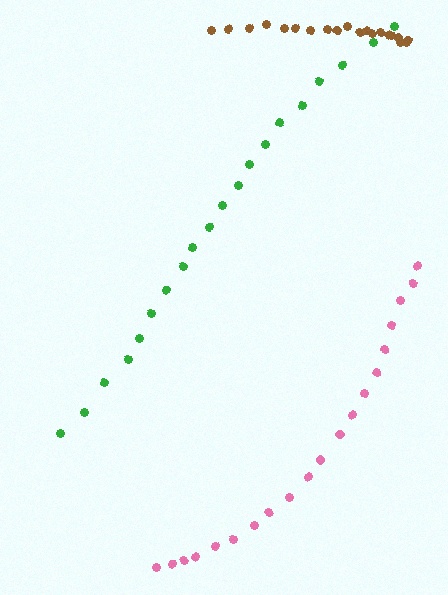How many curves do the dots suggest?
There are 3 distinct paths.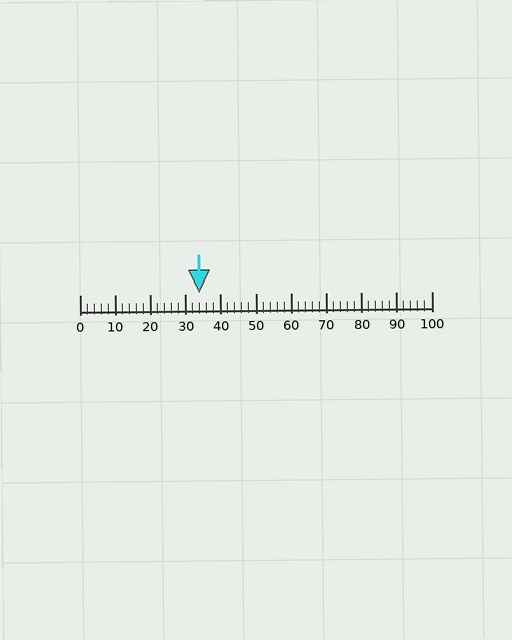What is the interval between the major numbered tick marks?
The major tick marks are spaced 10 units apart.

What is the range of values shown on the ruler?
The ruler shows values from 0 to 100.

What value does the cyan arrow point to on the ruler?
The cyan arrow points to approximately 34.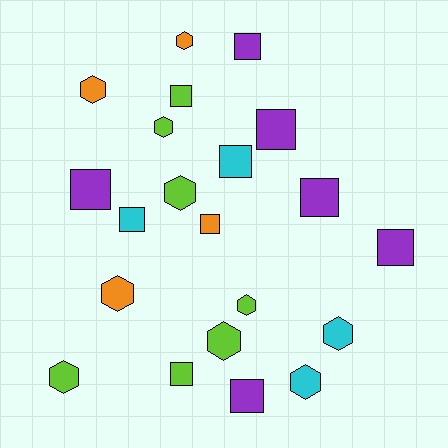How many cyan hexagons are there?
There are 2 cyan hexagons.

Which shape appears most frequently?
Square, with 11 objects.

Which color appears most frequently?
Lime, with 7 objects.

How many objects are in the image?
There are 21 objects.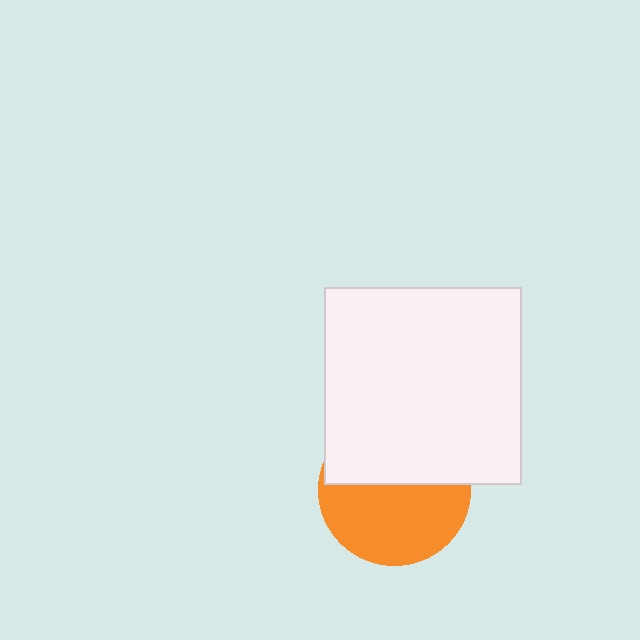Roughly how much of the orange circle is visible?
About half of it is visible (roughly 54%).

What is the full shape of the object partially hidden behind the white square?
The partially hidden object is an orange circle.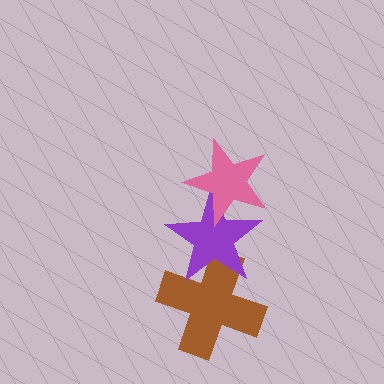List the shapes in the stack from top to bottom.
From top to bottom: the pink star, the purple star, the brown cross.